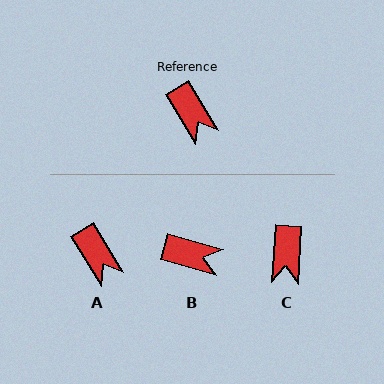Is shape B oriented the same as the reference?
No, it is off by about 43 degrees.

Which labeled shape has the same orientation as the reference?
A.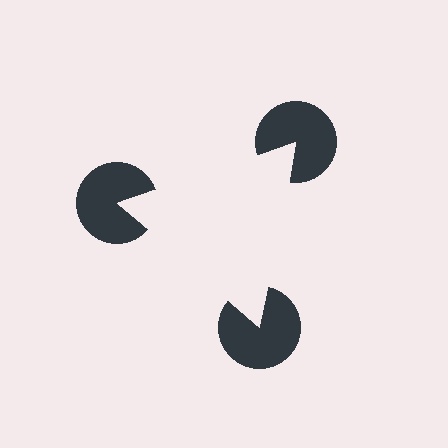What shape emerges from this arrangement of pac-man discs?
An illusory triangle — its edges are inferred from the aligned wedge cuts in the pac-man discs, not physically drawn.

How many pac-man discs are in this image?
There are 3 — one at each vertex of the illusory triangle.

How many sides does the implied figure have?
3 sides.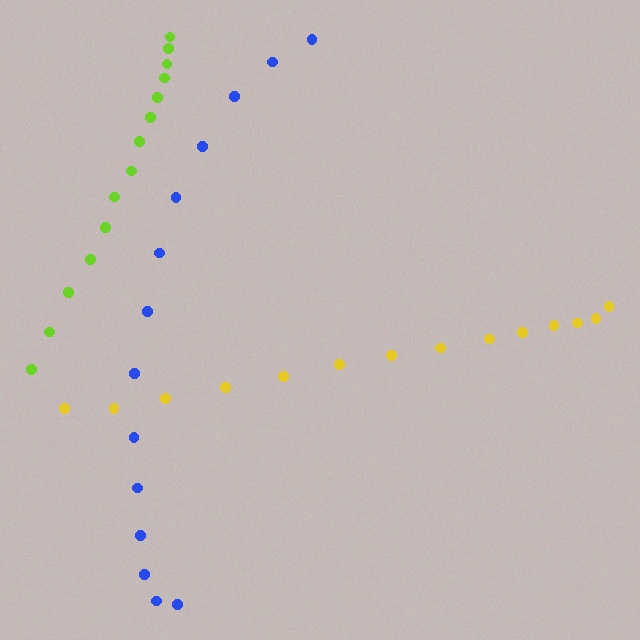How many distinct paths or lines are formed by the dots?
There are 3 distinct paths.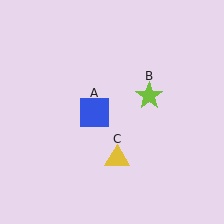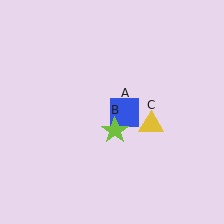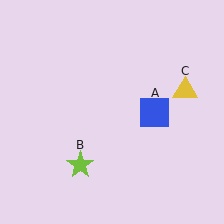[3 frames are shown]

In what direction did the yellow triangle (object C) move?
The yellow triangle (object C) moved up and to the right.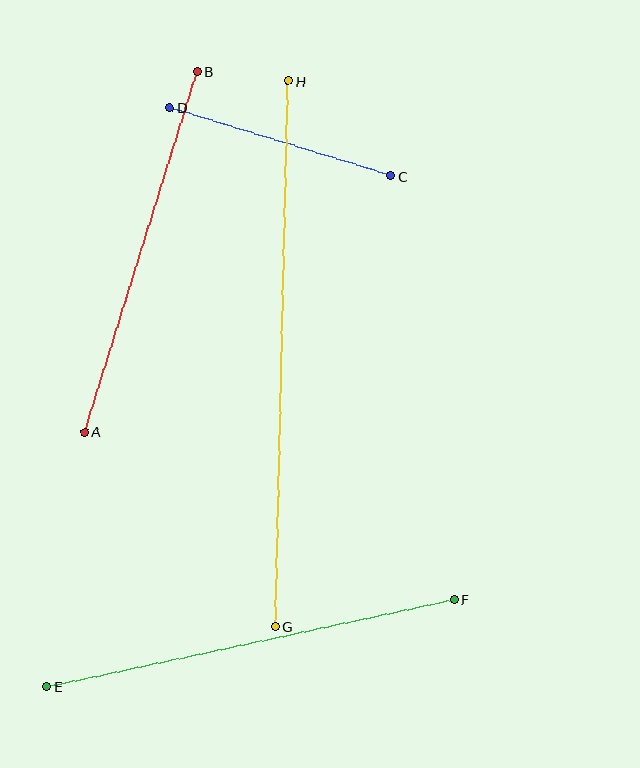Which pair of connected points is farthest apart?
Points G and H are farthest apart.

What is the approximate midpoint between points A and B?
The midpoint is at approximately (141, 252) pixels.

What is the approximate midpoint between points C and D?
The midpoint is at approximately (281, 142) pixels.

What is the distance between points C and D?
The distance is approximately 231 pixels.